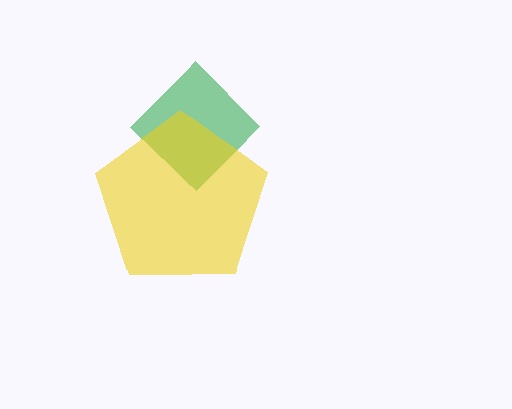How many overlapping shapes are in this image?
There are 2 overlapping shapes in the image.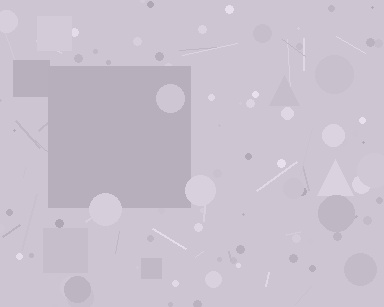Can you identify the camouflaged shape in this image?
The camouflaged shape is a square.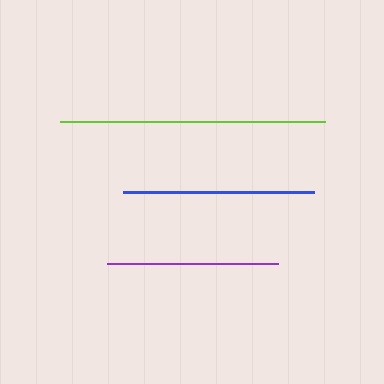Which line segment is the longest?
The lime line is the longest at approximately 266 pixels.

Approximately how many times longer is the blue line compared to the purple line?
The blue line is approximately 1.1 times the length of the purple line.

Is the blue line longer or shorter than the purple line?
The blue line is longer than the purple line.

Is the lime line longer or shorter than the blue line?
The lime line is longer than the blue line.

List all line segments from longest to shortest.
From longest to shortest: lime, blue, purple.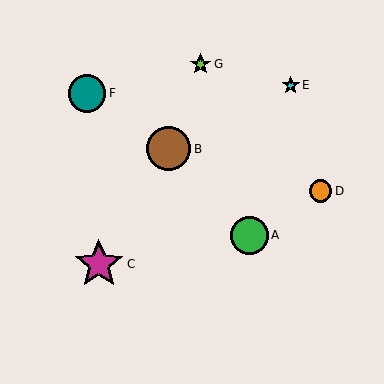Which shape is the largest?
The magenta star (labeled C) is the largest.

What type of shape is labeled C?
Shape C is a magenta star.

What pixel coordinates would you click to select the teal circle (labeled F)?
Click at (87, 93) to select the teal circle F.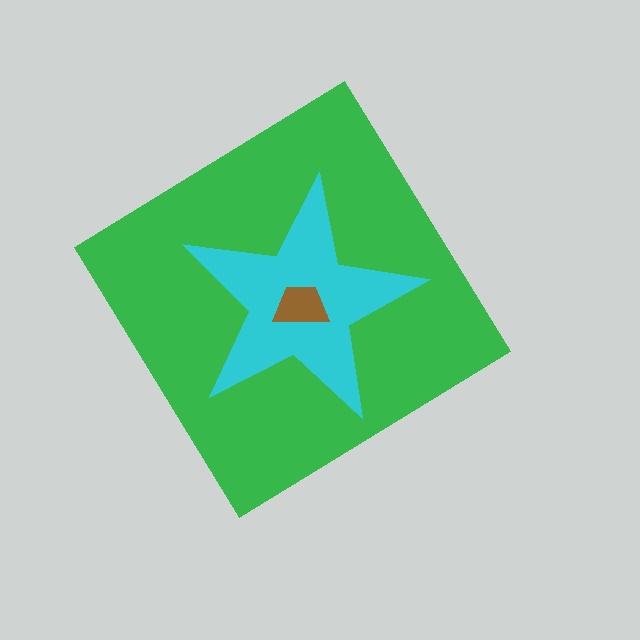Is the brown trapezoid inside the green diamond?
Yes.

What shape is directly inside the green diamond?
The cyan star.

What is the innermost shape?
The brown trapezoid.